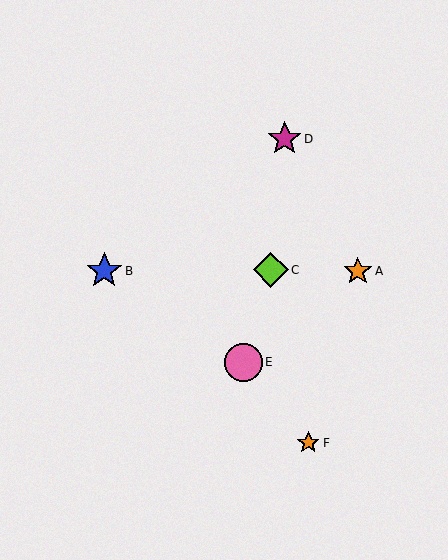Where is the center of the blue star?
The center of the blue star is at (104, 271).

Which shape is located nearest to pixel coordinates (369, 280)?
The orange star (labeled A) at (358, 271) is nearest to that location.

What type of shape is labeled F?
Shape F is an orange star.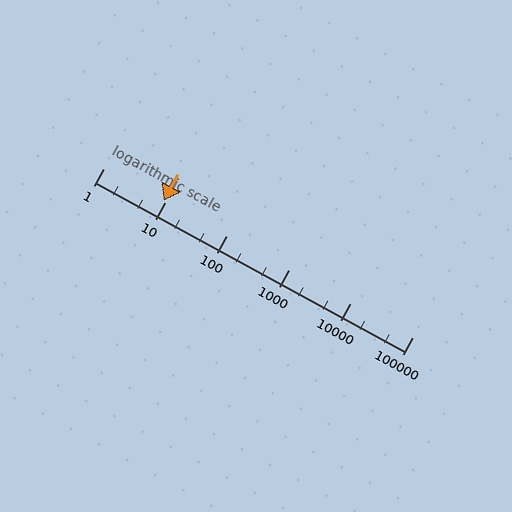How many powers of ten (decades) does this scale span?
The scale spans 5 decades, from 1 to 100000.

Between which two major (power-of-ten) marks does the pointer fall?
The pointer is between 1 and 10.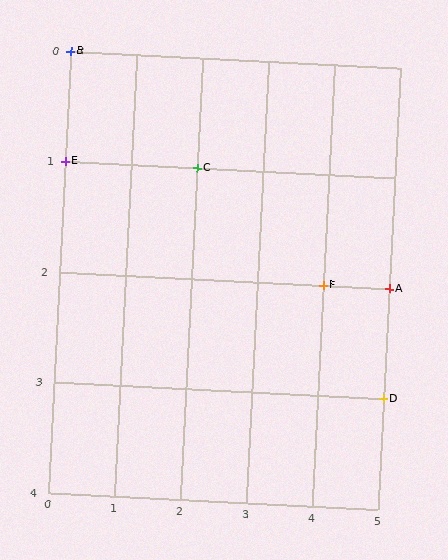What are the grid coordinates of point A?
Point A is at grid coordinates (5, 2).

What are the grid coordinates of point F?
Point F is at grid coordinates (4, 2).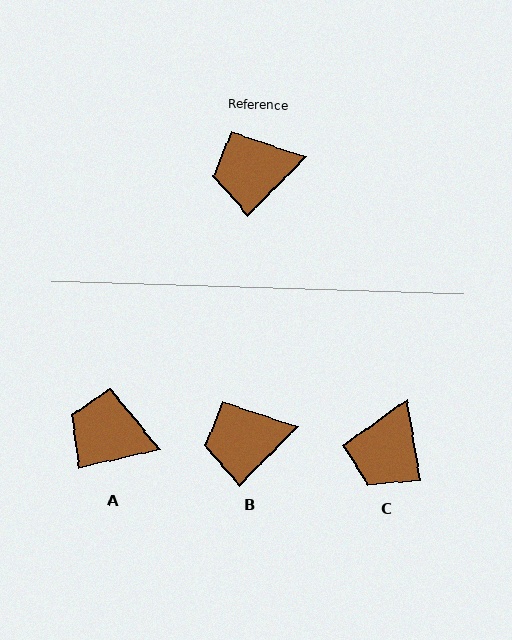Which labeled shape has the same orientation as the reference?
B.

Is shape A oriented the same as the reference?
No, it is off by about 32 degrees.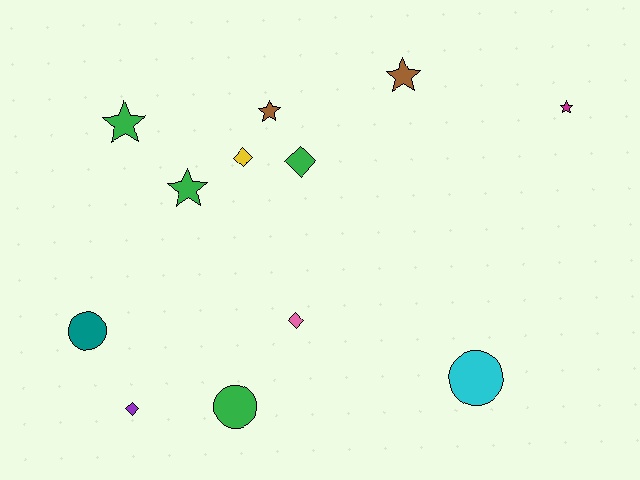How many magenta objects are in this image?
There is 1 magenta object.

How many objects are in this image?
There are 12 objects.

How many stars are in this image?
There are 5 stars.